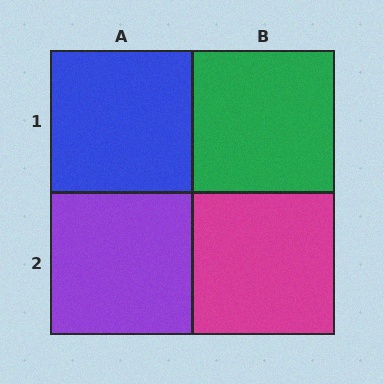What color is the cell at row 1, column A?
Blue.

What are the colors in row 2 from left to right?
Purple, magenta.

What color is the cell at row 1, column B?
Green.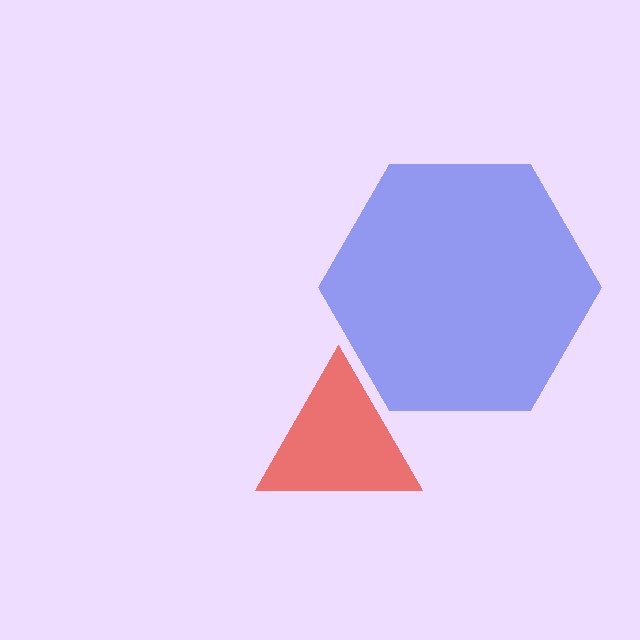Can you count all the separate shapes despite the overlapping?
Yes, there are 2 separate shapes.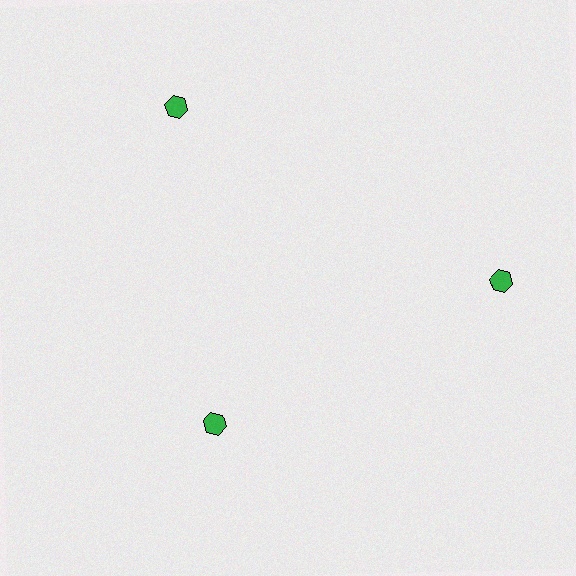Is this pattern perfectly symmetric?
No. The 3 green hexagons are arranged in a ring, but one element near the 7 o'clock position is pulled inward toward the center, breaking the 3-fold rotational symmetry.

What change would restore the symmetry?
The symmetry would be restored by moving it outward, back onto the ring so that all 3 hexagons sit at equal angles and equal distance from the center.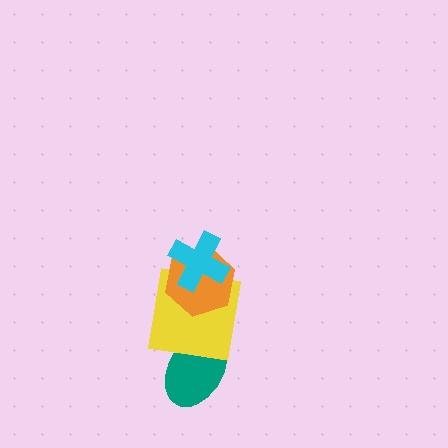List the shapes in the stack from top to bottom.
From top to bottom: the cyan cross, the orange hexagon, the yellow square, the teal ellipse.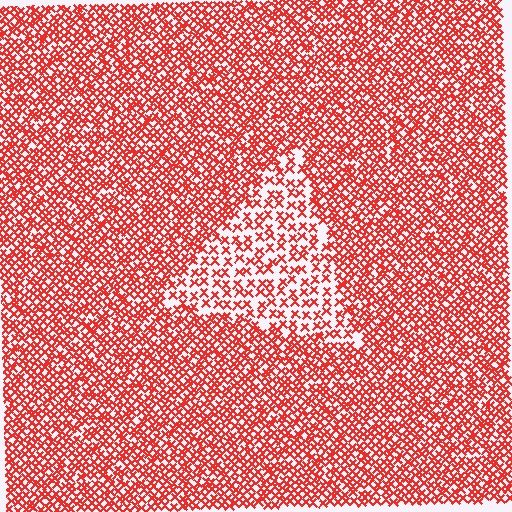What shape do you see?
I see a triangle.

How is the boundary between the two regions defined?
The boundary is defined by a change in element density (approximately 2.0x ratio). All elements are the same color, size, and shape.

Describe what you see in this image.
The image contains small red elements arranged at two different densities. A triangle-shaped region is visible where the elements are less densely packed than the surrounding area.